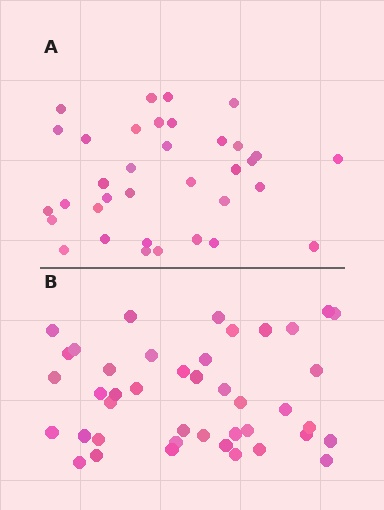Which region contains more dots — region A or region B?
Region B (the bottom region) has more dots.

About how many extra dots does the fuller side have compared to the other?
Region B has roughly 8 or so more dots than region A.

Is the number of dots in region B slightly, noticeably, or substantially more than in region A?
Region B has only slightly more — the two regions are fairly close. The ratio is roughly 1.2 to 1.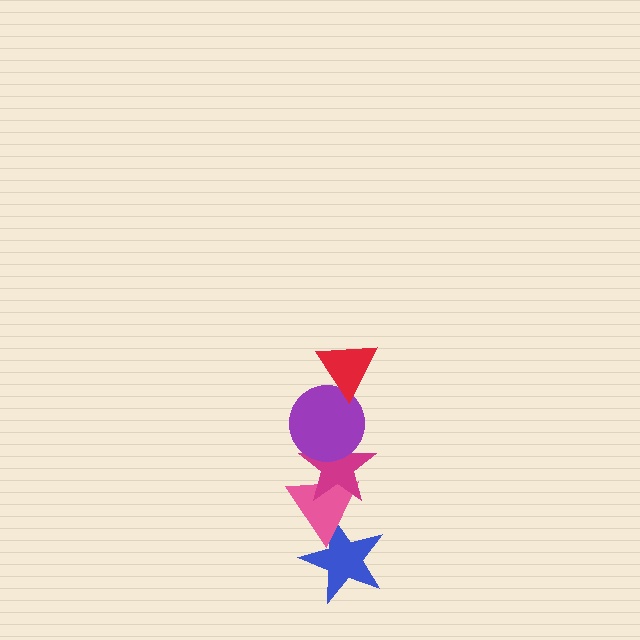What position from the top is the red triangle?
The red triangle is 1st from the top.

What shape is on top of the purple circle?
The red triangle is on top of the purple circle.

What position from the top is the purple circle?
The purple circle is 2nd from the top.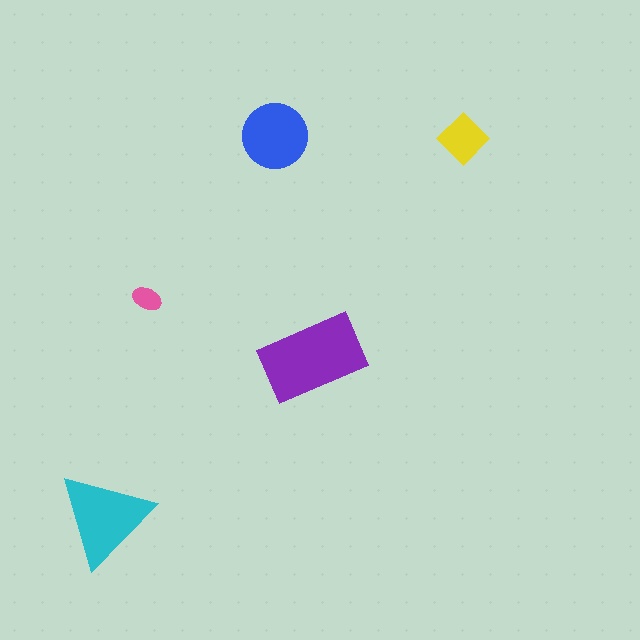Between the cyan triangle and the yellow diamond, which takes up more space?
The cyan triangle.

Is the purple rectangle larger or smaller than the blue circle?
Larger.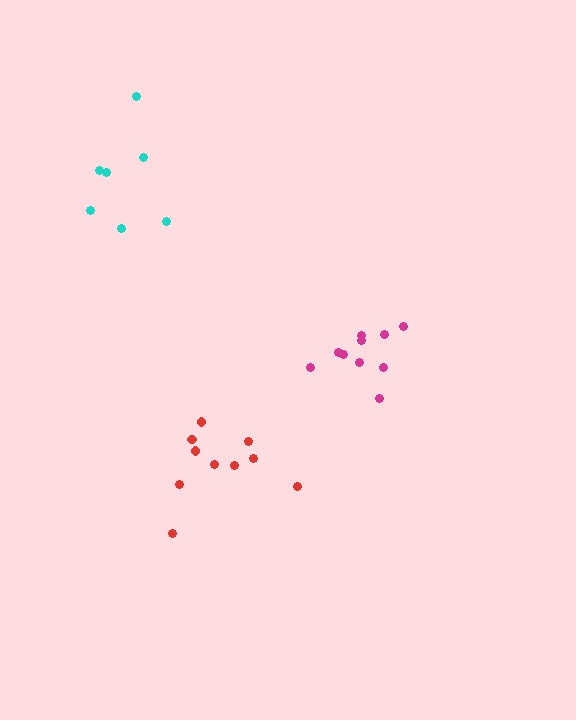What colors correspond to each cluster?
The clusters are colored: cyan, magenta, red.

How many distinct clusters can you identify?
There are 3 distinct clusters.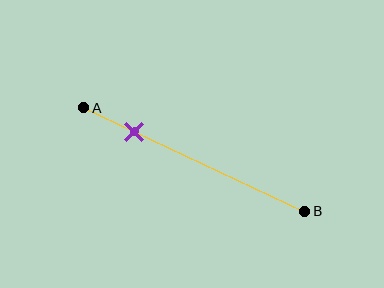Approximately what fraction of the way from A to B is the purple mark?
The purple mark is approximately 25% of the way from A to B.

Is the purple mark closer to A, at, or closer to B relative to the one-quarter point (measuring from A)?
The purple mark is approximately at the one-quarter point of segment AB.